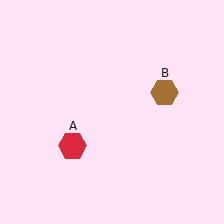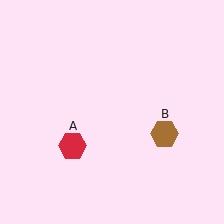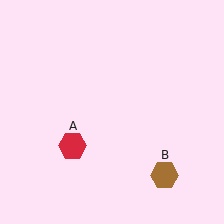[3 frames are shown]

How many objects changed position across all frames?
1 object changed position: brown hexagon (object B).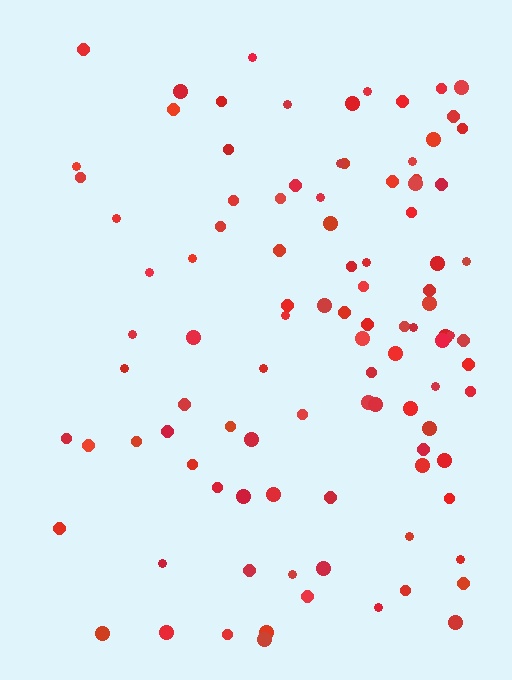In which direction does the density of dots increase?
From left to right, with the right side densest.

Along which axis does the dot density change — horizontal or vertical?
Horizontal.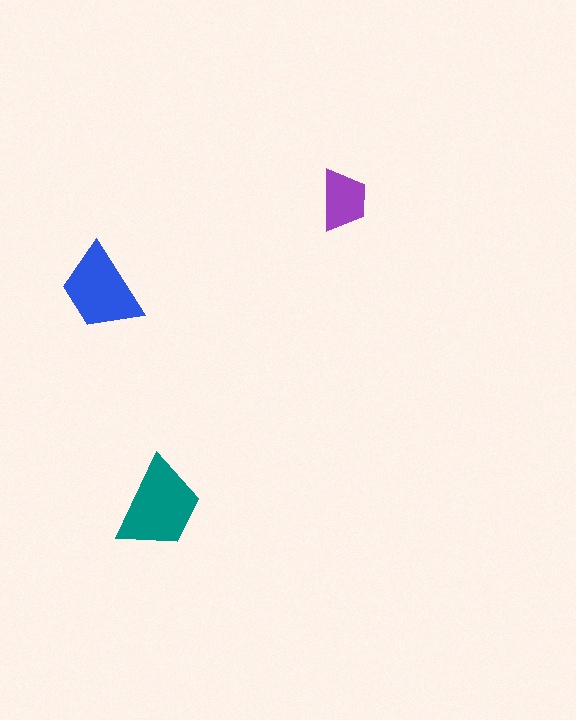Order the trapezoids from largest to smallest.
the teal one, the blue one, the purple one.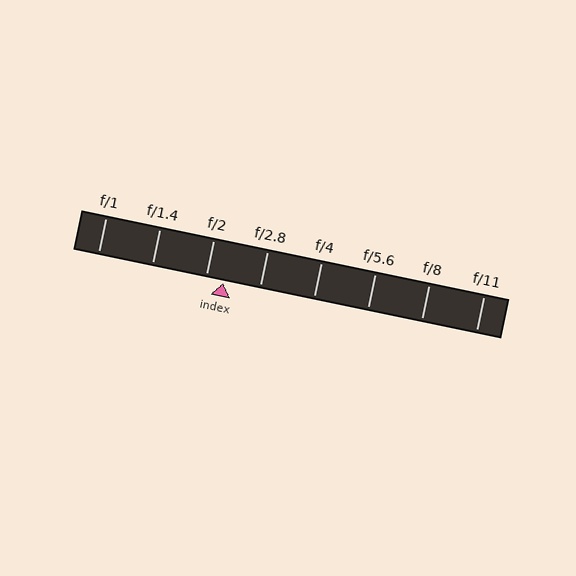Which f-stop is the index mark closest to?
The index mark is closest to f/2.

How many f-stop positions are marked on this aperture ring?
There are 8 f-stop positions marked.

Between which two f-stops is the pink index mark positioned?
The index mark is between f/2 and f/2.8.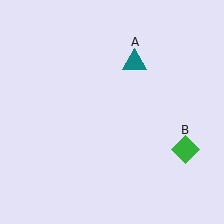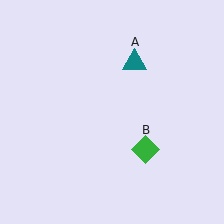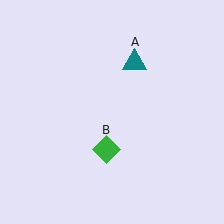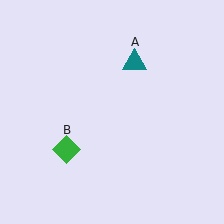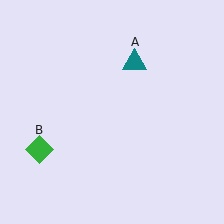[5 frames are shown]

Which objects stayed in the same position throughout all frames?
Teal triangle (object A) remained stationary.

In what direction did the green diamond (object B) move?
The green diamond (object B) moved left.